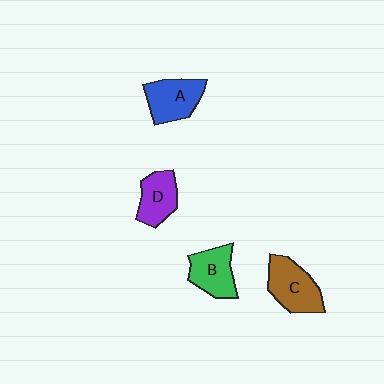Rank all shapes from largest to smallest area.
From largest to smallest: C (brown), A (blue), B (green), D (purple).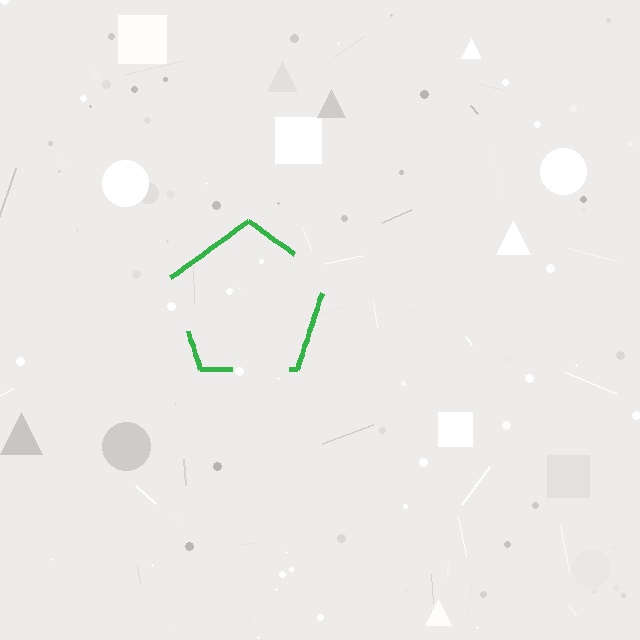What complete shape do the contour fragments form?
The contour fragments form a pentagon.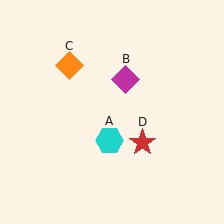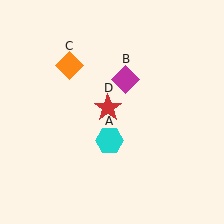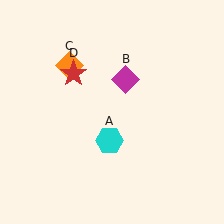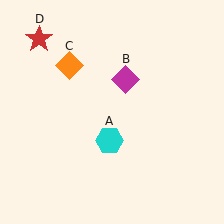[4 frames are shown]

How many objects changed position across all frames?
1 object changed position: red star (object D).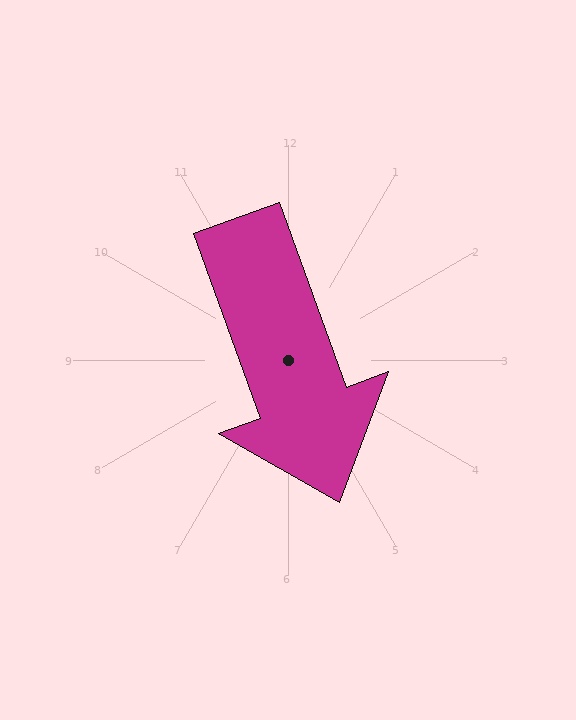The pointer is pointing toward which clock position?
Roughly 5 o'clock.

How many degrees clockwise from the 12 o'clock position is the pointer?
Approximately 160 degrees.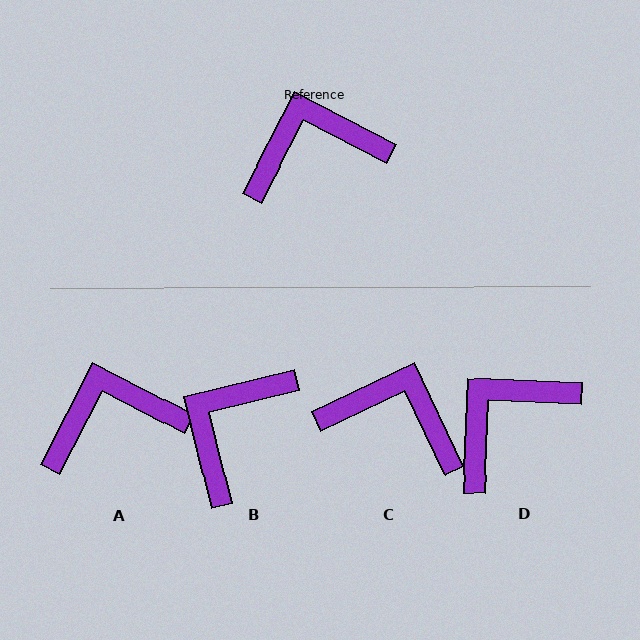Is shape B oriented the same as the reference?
No, it is off by about 41 degrees.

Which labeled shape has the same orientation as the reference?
A.